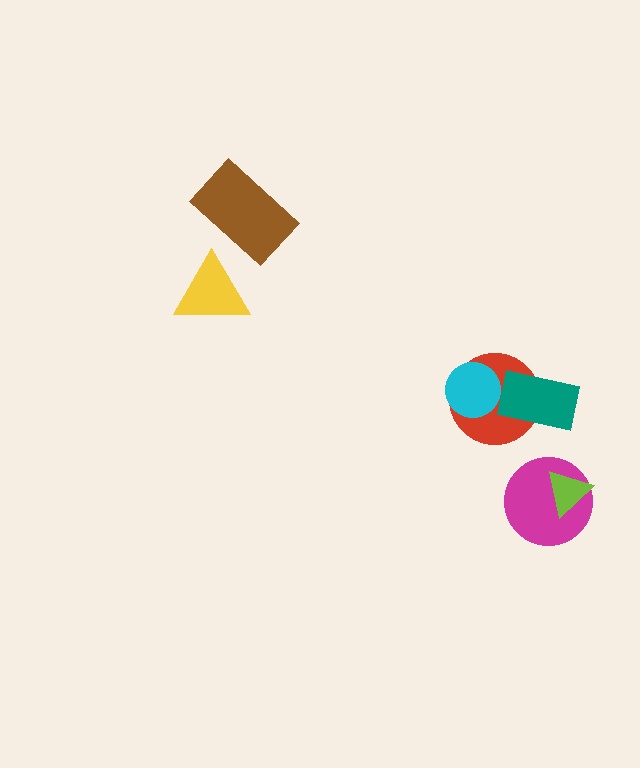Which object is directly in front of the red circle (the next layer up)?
The teal rectangle is directly in front of the red circle.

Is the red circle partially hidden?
Yes, it is partially covered by another shape.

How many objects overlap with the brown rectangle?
0 objects overlap with the brown rectangle.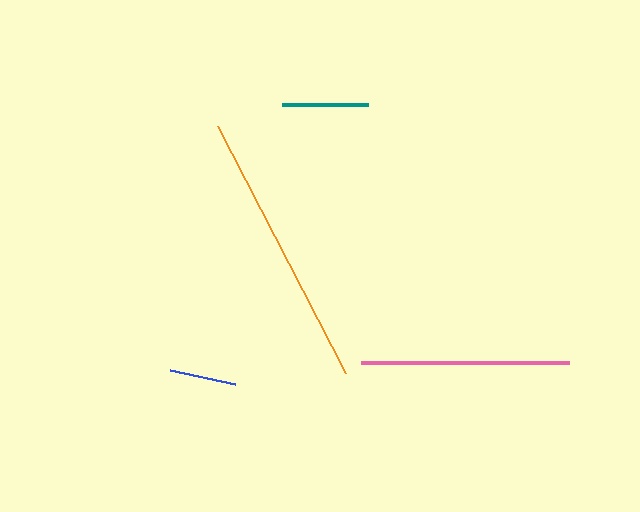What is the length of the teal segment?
The teal segment is approximately 86 pixels long.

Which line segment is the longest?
The orange line is the longest at approximately 279 pixels.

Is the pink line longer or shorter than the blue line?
The pink line is longer than the blue line.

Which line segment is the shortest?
The blue line is the shortest at approximately 66 pixels.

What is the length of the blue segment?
The blue segment is approximately 66 pixels long.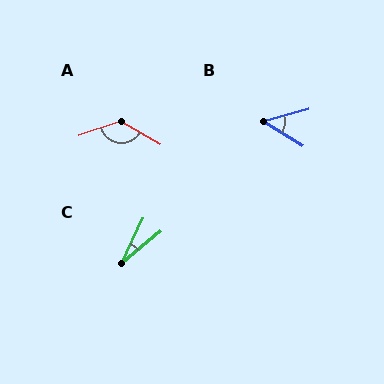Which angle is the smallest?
C, at approximately 25 degrees.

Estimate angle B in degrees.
Approximately 47 degrees.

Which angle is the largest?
A, at approximately 131 degrees.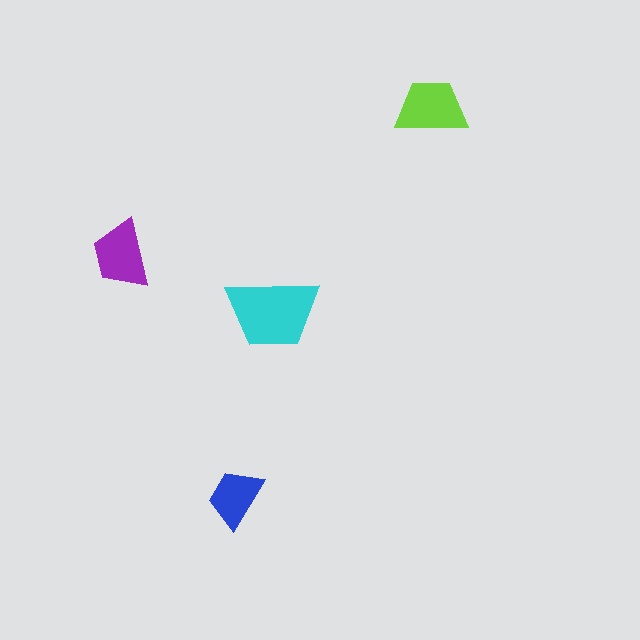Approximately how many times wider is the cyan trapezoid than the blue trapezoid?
About 1.5 times wider.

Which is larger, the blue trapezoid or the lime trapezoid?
The lime one.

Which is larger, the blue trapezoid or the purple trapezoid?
The purple one.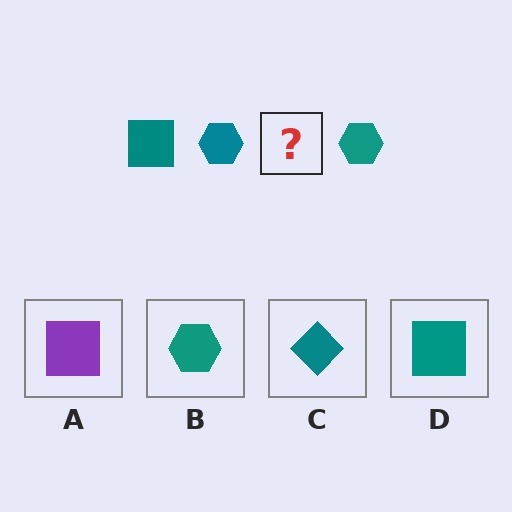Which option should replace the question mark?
Option D.